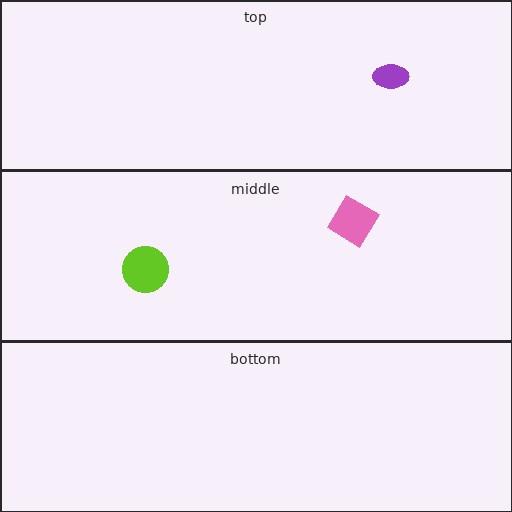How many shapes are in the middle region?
2.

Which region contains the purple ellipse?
The top region.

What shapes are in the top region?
The purple ellipse.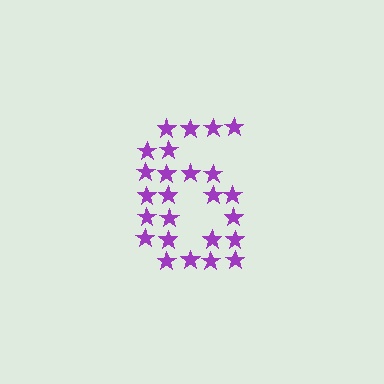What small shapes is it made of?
It is made of small stars.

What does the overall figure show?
The overall figure shows the digit 6.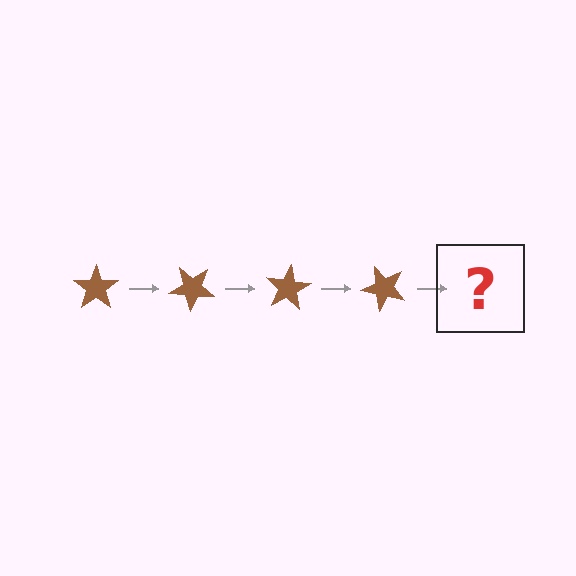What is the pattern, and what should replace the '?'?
The pattern is that the star rotates 40 degrees each step. The '?' should be a brown star rotated 160 degrees.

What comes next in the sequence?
The next element should be a brown star rotated 160 degrees.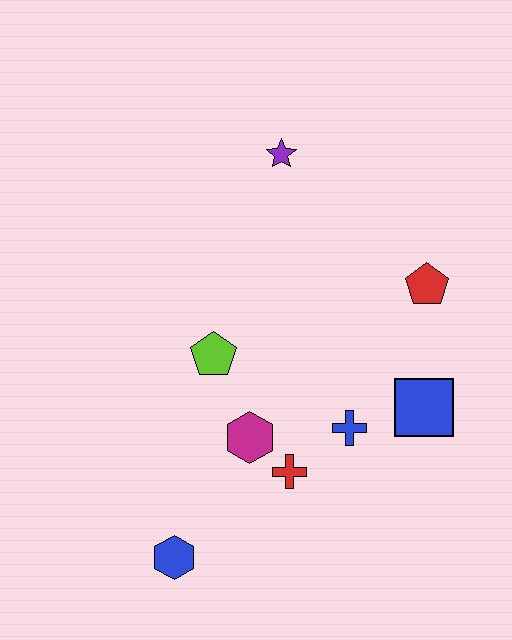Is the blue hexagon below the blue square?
Yes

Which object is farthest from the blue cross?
The purple star is farthest from the blue cross.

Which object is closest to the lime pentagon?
The magenta hexagon is closest to the lime pentagon.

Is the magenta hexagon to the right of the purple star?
No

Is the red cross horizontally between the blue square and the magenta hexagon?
Yes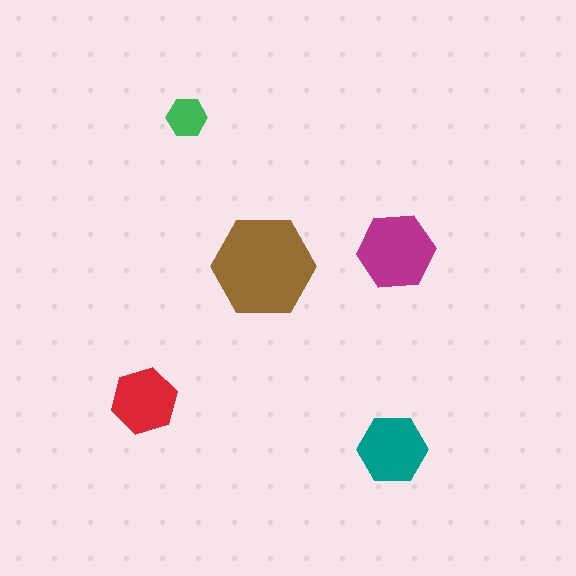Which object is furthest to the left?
The red hexagon is leftmost.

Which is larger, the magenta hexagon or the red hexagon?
The magenta one.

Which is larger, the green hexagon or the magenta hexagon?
The magenta one.